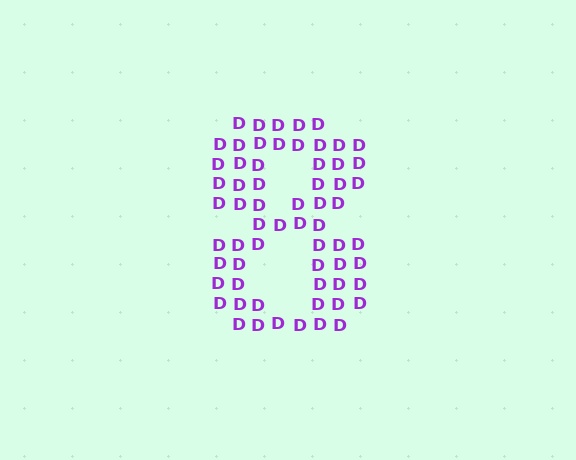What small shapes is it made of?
It is made of small letter D's.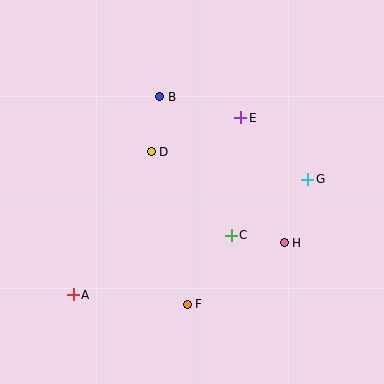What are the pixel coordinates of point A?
Point A is at (73, 295).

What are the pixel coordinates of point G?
Point G is at (308, 179).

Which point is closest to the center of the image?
Point D at (151, 152) is closest to the center.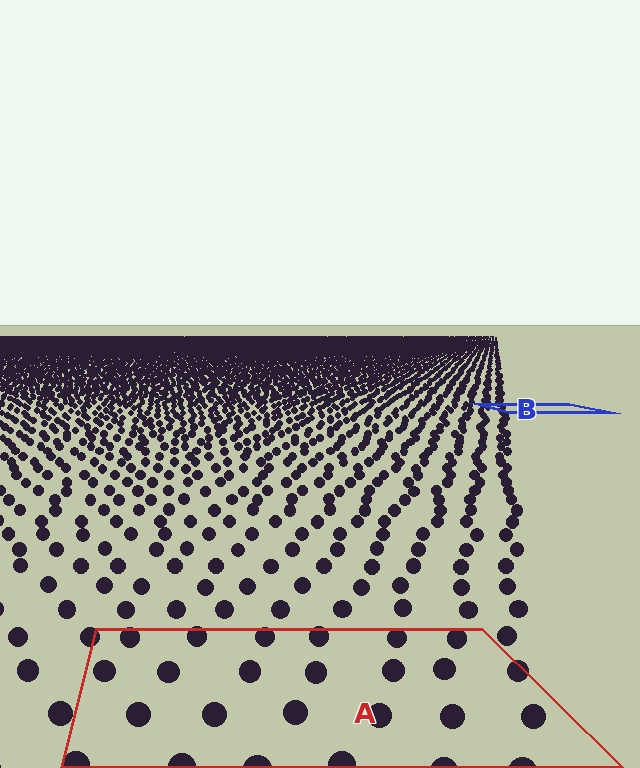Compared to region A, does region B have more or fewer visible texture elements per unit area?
Region B has more texture elements per unit area — they are packed more densely because it is farther away.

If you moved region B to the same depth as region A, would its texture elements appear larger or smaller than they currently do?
They would appear larger. At a closer depth, the same texture elements are projected at a bigger on-screen size.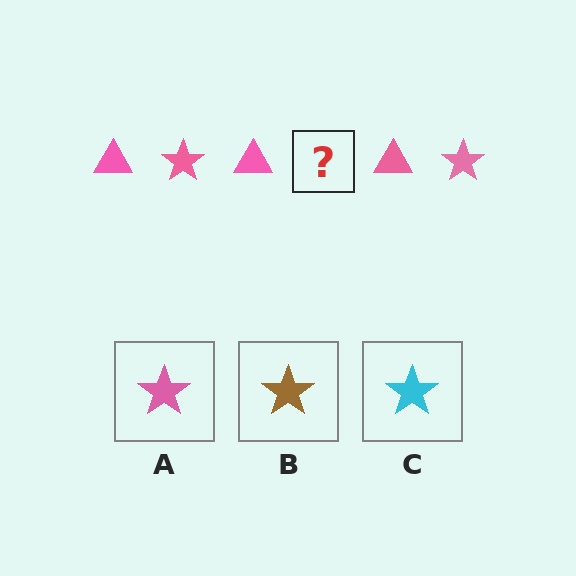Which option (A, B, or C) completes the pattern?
A.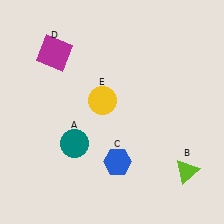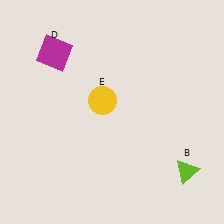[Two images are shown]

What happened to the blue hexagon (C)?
The blue hexagon (C) was removed in Image 2. It was in the bottom-right area of Image 1.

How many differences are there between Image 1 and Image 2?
There are 2 differences between the two images.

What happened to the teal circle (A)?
The teal circle (A) was removed in Image 2. It was in the bottom-left area of Image 1.